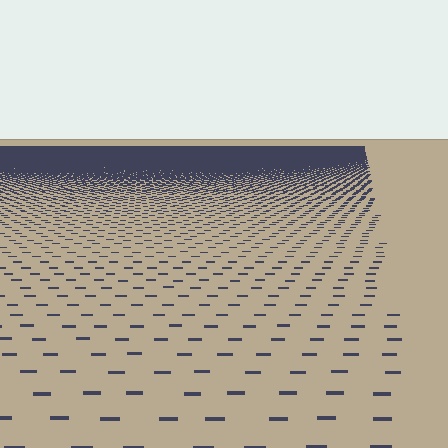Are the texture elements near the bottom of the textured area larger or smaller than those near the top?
Larger. Near the bottom, elements are closer to the viewer and appear at a bigger on-screen size.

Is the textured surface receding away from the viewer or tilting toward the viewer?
The surface is receding away from the viewer. Texture elements get smaller and denser toward the top.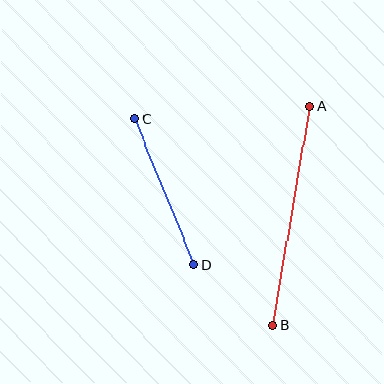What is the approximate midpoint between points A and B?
The midpoint is at approximately (291, 216) pixels.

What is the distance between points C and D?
The distance is approximately 157 pixels.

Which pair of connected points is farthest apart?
Points A and B are farthest apart.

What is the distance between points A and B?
The distance is approximately 222 pixels.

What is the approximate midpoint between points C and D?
The midpoint is at approximately (164, 192) pixels.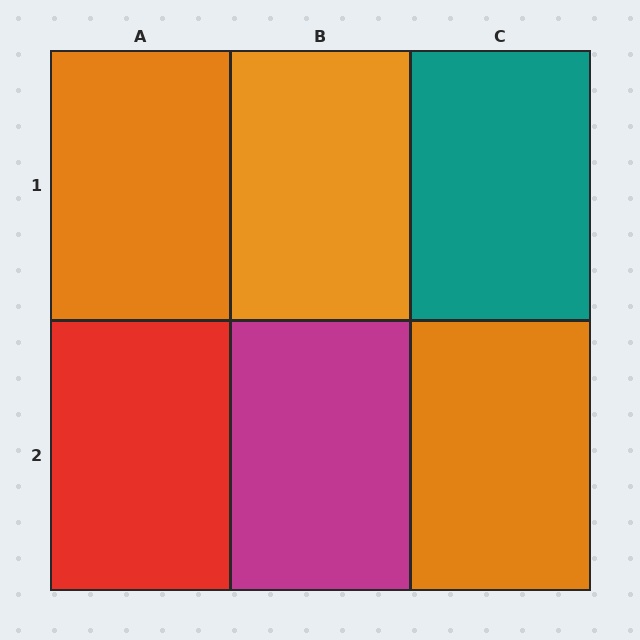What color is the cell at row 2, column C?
Orange.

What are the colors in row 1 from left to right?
Orange, orange, teal.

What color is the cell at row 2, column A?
Red.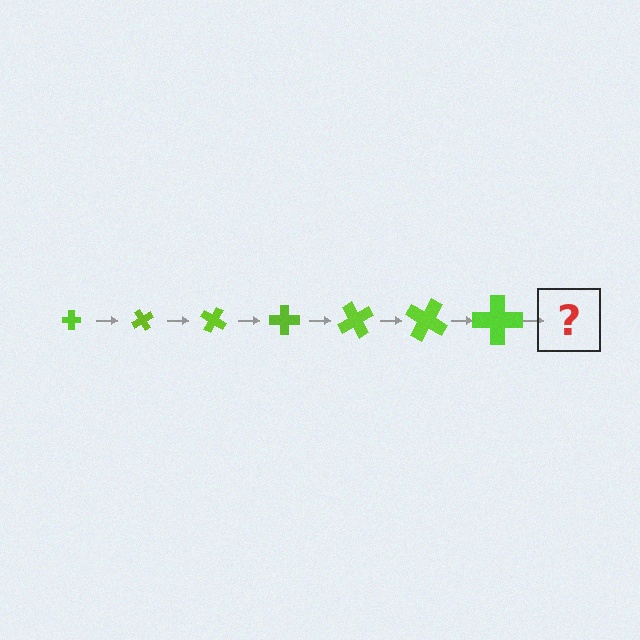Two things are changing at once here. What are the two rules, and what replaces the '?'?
The two rules are that the cross grows larger each step and it rotates 60 degrees each step. The '?' should be a cross, larger than the previous one and rotated 420 degrees from the start.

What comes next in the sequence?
The next element should be a cross, larger than the previous one and rotated 420 degrees from the start.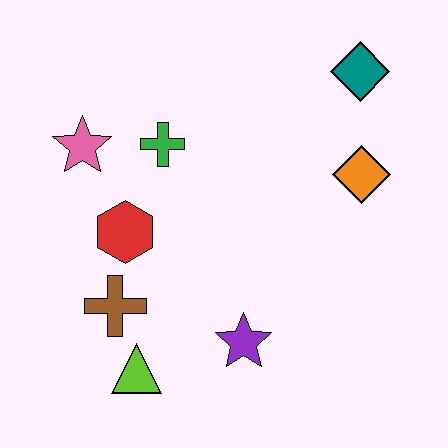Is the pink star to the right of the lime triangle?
No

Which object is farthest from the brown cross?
The teal diamond is farthest from the brown cross.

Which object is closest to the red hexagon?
The brown cross is closest to the red hexagon.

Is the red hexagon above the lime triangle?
Yes